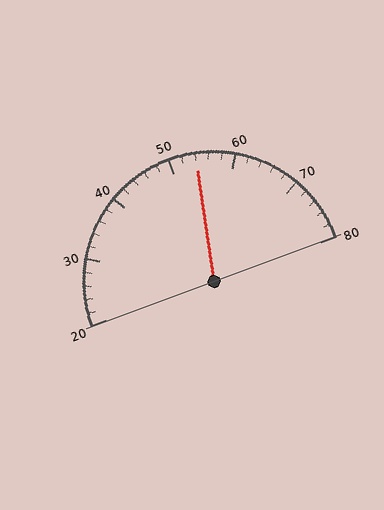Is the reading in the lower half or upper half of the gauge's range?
The reading is in the upper half of the range (20 to 80).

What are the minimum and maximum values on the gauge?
The gauge ranges from 20 to 80.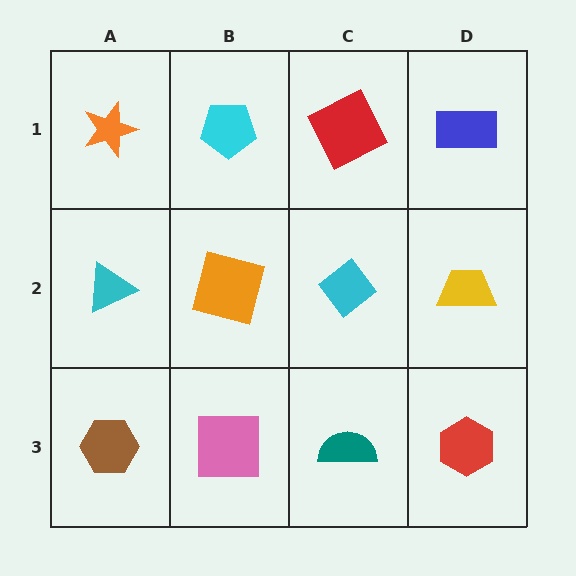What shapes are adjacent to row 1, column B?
An orange square (row 2, column B), an orange star (row 1, column A), a red square (row 1, column C).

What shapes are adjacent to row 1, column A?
A cyan triangle (row 2, column A), a cyan pentagon (row 1, column B).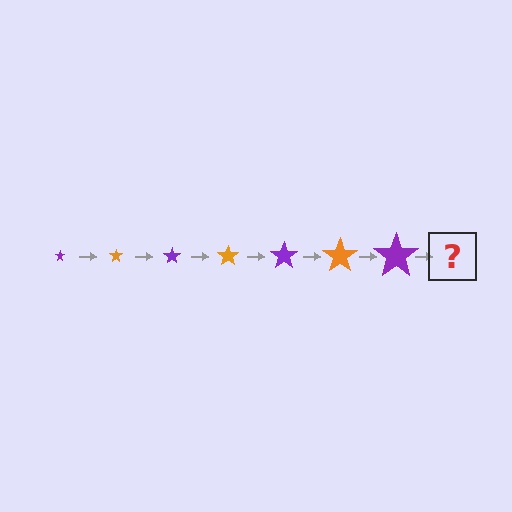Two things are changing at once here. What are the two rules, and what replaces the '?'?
The two rules are that the star grows larger each step and the color cycles through purple and orange. The '?' should be an orange star, larger than the previous one.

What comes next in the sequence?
The next element should be an orange star, larger than the previous one.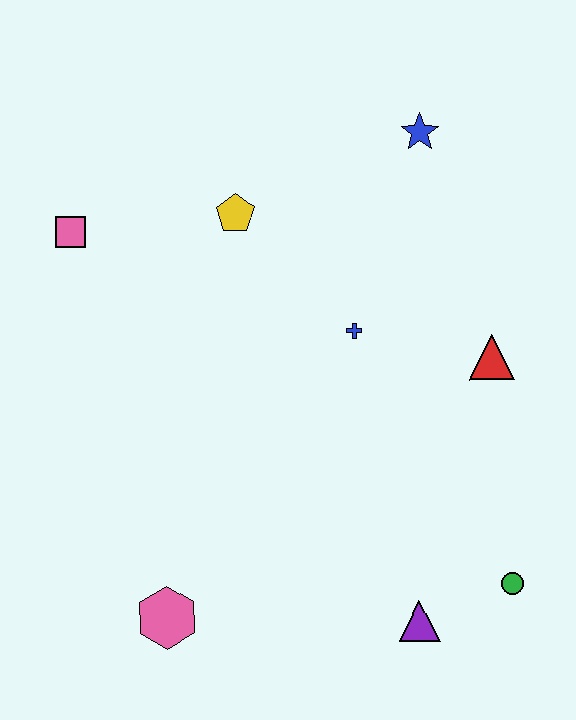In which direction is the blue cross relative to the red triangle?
The blue cross is to the left of the red triangle.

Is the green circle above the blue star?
No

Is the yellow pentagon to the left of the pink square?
No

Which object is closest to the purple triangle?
The green circle is closest to the purple triangle.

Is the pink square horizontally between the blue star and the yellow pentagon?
No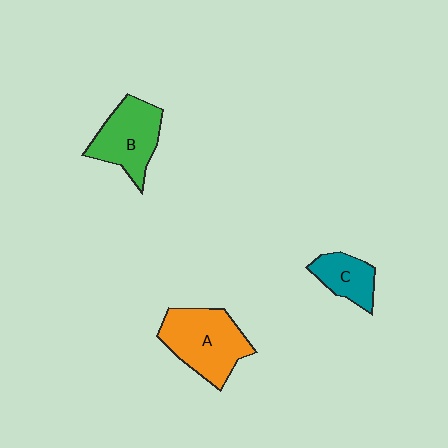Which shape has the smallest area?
Shape C (teal).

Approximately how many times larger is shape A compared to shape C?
Approximately 1.9 times.